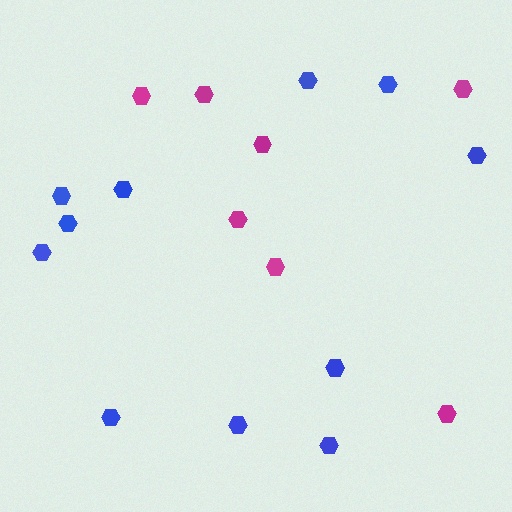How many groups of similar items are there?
There are 2 groups: one group of magenta hexagons (7) and one group of blue hexagons (11).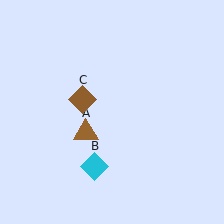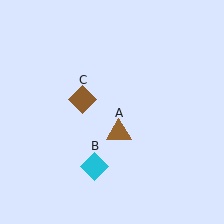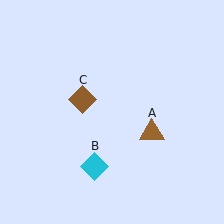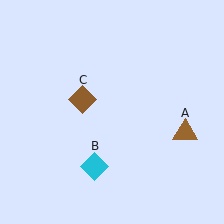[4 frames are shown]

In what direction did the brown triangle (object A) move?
The brown triangle (object A) moved right.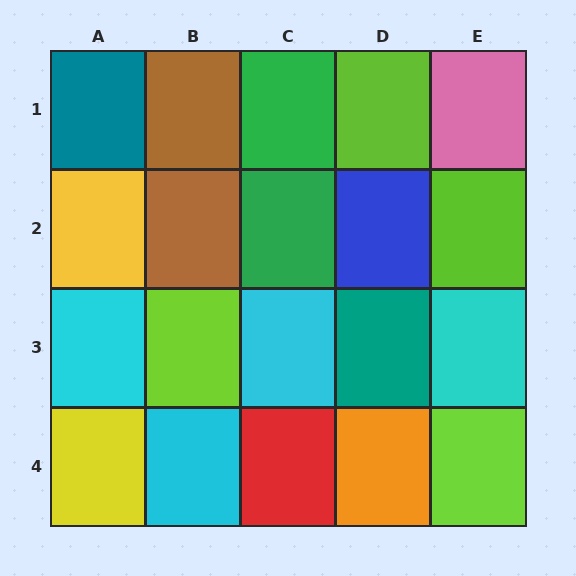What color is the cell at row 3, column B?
Lime.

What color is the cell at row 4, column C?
Red.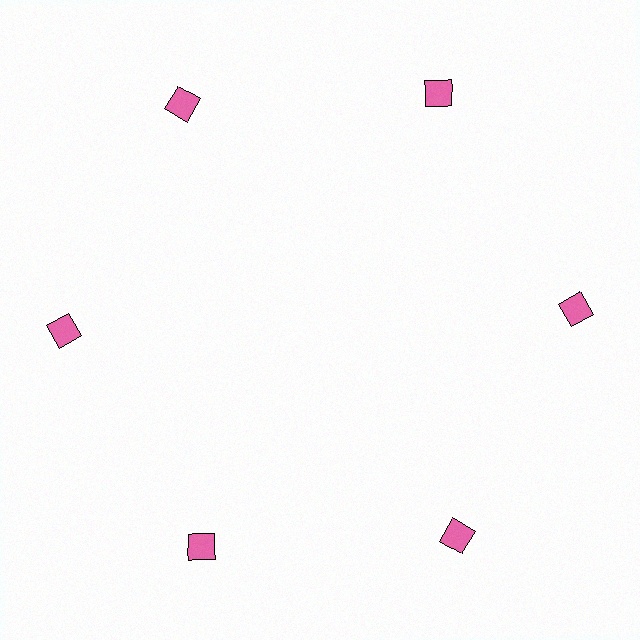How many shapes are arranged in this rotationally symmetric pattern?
There are 6 shapes, arranged in 6 groups of 1.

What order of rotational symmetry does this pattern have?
This pattern has 6-fold rotational symmetry.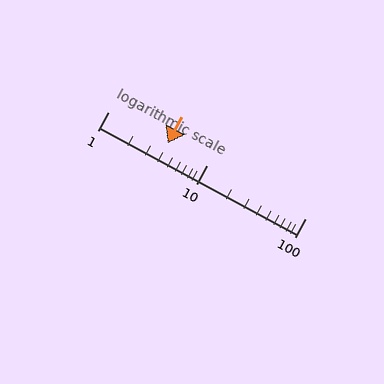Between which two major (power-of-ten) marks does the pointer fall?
The pointer is between 1 and 10.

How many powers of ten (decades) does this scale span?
The scale spans 2 decades, from 1 to 100.